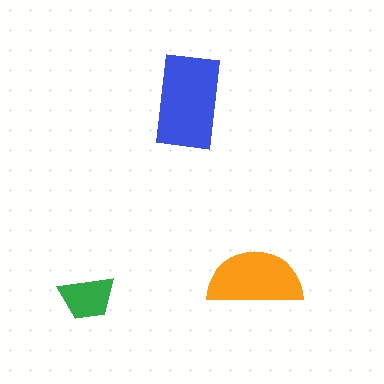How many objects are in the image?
There are 3 objects in the image.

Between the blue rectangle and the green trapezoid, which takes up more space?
The blue rectangle.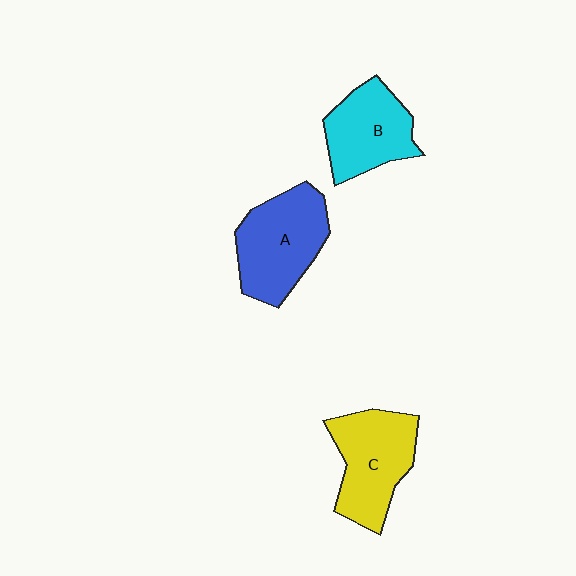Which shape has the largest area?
Shape A (blue).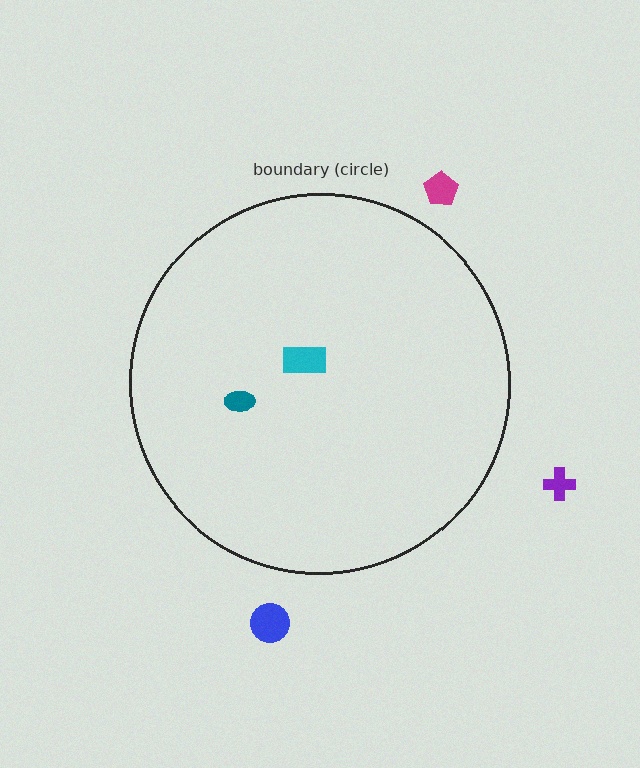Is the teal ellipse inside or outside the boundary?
Inside.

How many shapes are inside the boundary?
2 inside, 3 outside.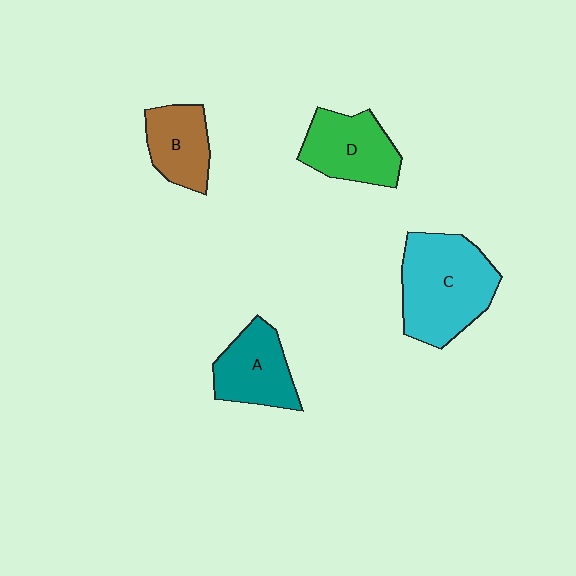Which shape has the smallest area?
Shape B (brown).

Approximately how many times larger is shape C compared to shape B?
Approximately 1.9 times.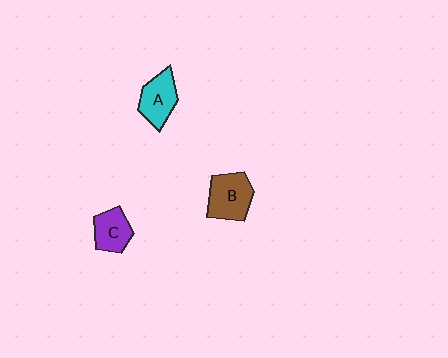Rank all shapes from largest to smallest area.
From largest to smallest: B (brown), A (cyan), C (purple).